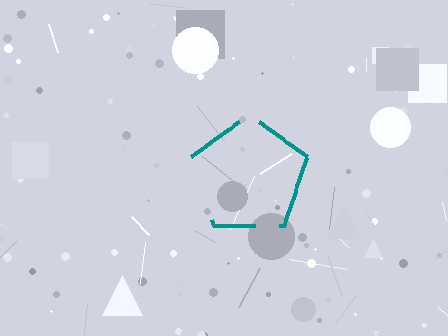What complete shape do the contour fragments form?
The contour fragments form a pentagon.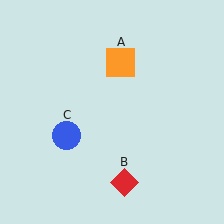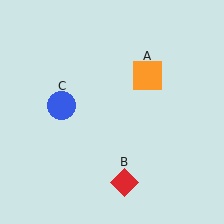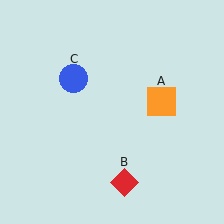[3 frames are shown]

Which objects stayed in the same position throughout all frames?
Red diamond (object B) remained stationary.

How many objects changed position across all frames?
2 objects changed position: orange square (object A), blue circle (object C).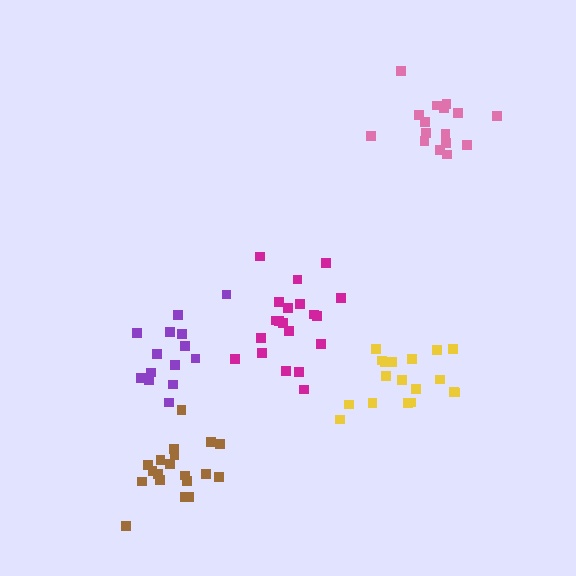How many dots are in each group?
Group 1: 18 dots, Group 2: 14 dots, Group 3: 20 dots, Group 4: 16 dots, Group 5: 20 dots (88 total).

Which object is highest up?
The pink cluster is topmost.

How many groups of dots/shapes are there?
There are 5 groups.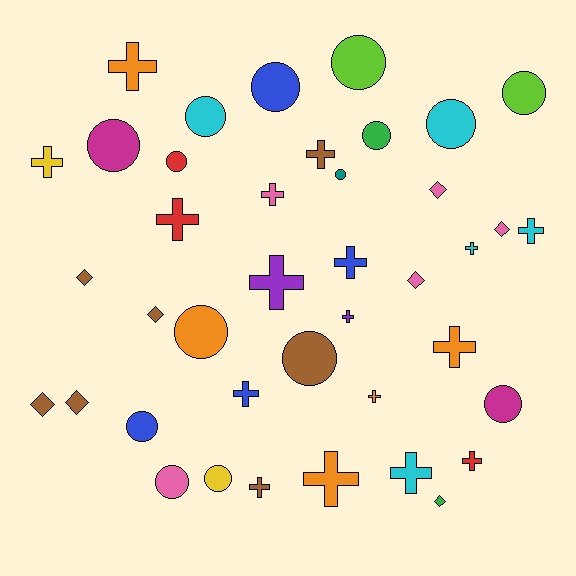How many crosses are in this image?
There are 17 crosses.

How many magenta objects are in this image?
There are 2 magenta objects.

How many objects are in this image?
There are 40 objects.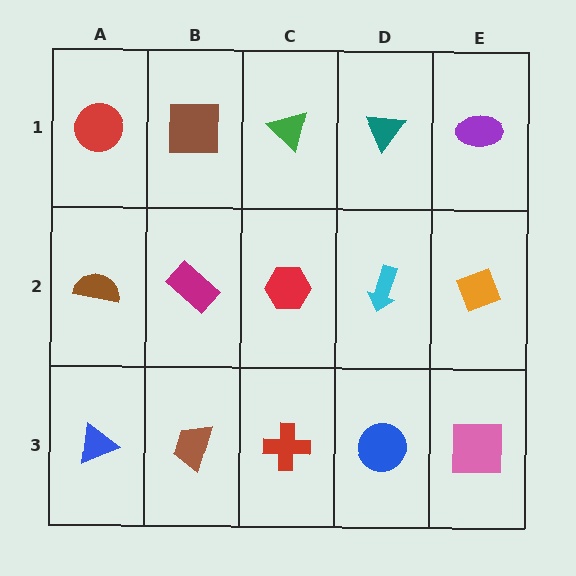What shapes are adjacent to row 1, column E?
An orange diamond (row 2, column E), a teal triangle (row 1, column D).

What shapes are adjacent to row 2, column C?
A green triangle (row 1, column C), a red cross (row 3, column C), a magenta rectangle (row 2, column B), a cyan arrow (row 2, column D).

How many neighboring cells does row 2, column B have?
4.